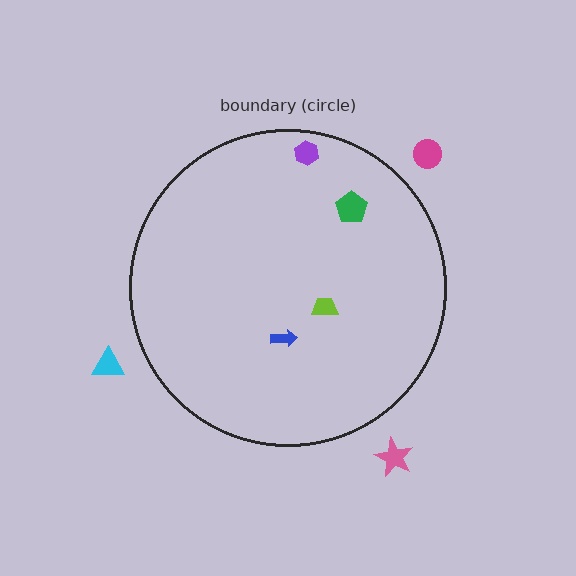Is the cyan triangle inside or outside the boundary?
Outside.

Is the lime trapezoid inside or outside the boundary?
Inside.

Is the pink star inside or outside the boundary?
Outside.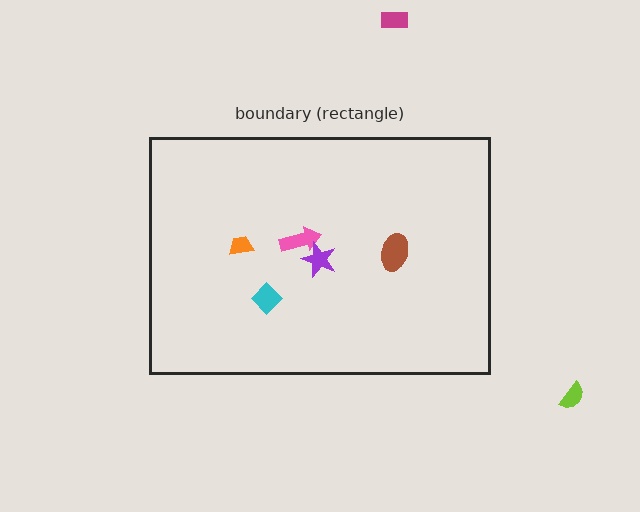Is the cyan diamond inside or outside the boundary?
Inside.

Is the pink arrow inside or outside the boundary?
Inside.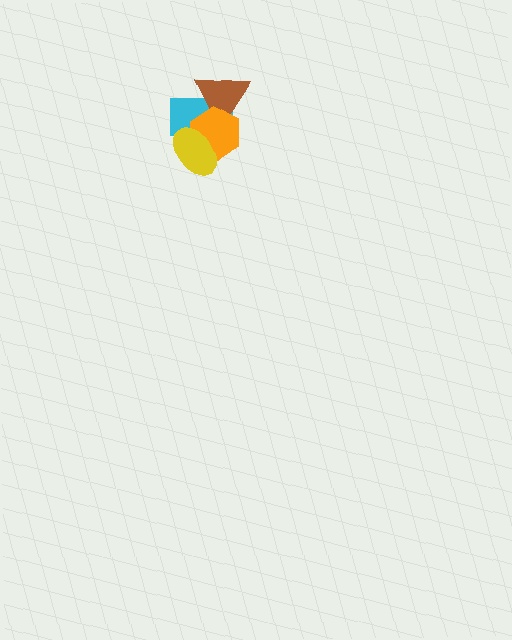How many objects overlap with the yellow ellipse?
2 objects overlap with the yellow ellipse.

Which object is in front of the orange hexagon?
The yellow ellipse is in front of the orange hexagon.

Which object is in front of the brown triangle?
The orange hexagon is in front of the brown triangle.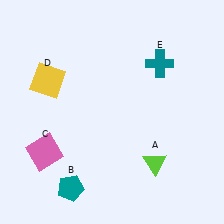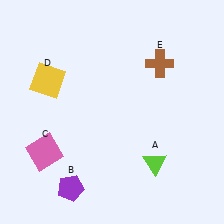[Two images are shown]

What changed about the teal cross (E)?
In Image 1, E is teal. In Image 2, it changed to brown.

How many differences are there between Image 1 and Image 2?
There are 2 differences between the two images.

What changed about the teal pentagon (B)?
In Image 1, B is teal. In Image 2, it changed to purple.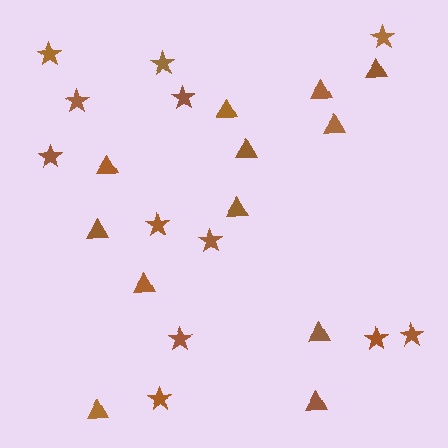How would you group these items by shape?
There are 2 groups: one group of triangles (12) and one group of stars (12).